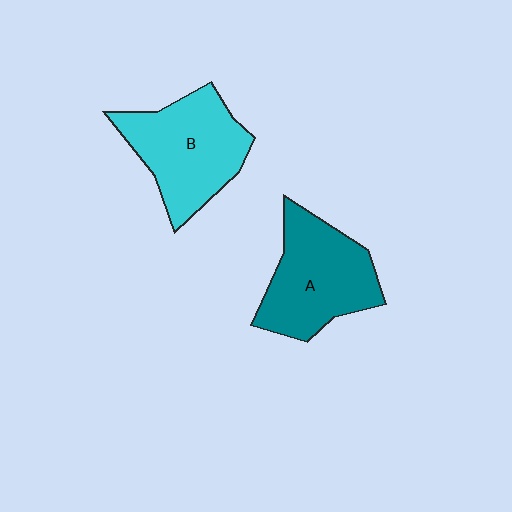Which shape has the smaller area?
Shape A (teal).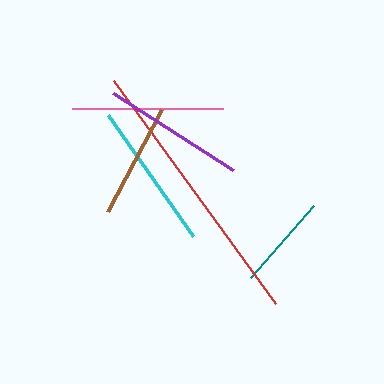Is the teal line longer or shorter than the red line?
The red line is longer than the teal line.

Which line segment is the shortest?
The teal line is the shortest at approximately 95 pixels.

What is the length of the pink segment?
The pink segment is approximately 151 pixels long.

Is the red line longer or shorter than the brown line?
The red line is longer than the brown line.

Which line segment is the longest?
The red line is the longest at approximately 275 pixels.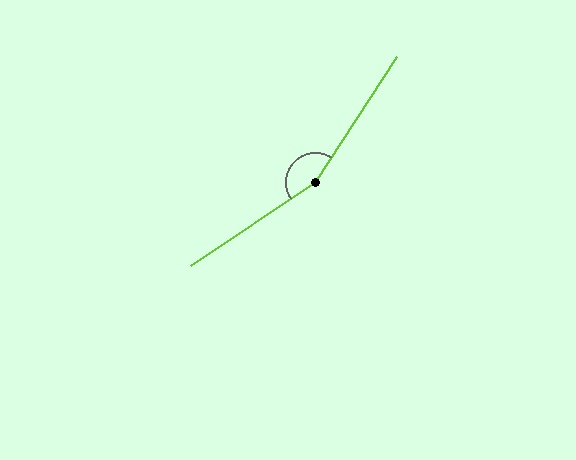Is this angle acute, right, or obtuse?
It is obtuse.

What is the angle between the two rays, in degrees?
Approximately 157 degrees.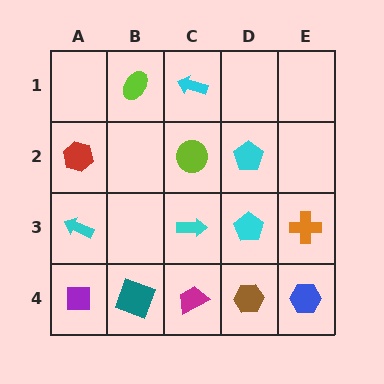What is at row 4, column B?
A teal square.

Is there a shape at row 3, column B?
No, that cell is empty.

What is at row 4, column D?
A brown hexagon.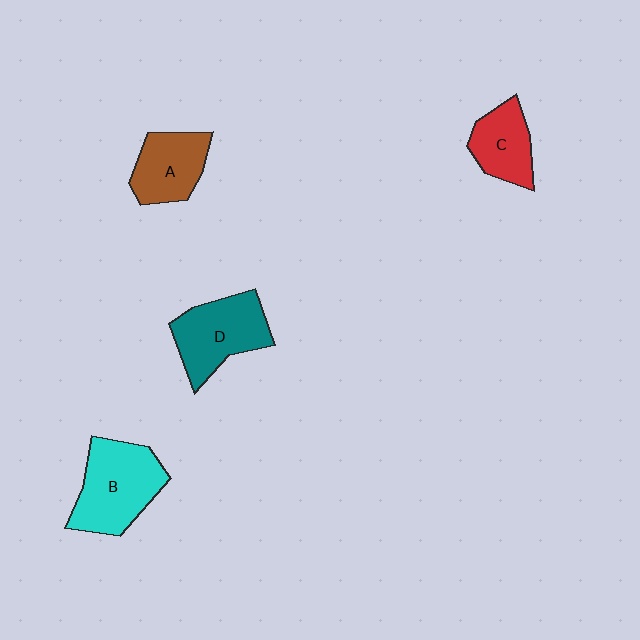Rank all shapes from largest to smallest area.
From largest to smallest: B (cyan), D (teal), A (brown), C (red).